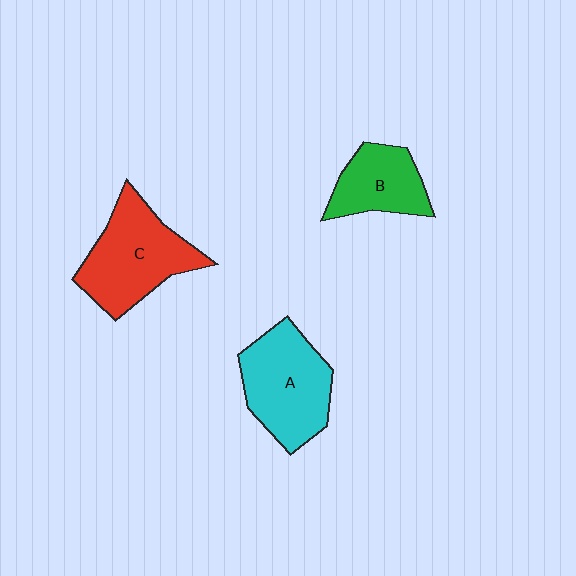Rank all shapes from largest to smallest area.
From largest to smallest: C (red), A (cyan), B (green).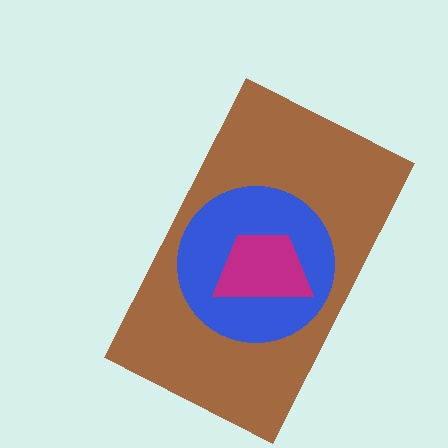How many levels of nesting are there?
3.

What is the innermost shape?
The magenta trapezoid.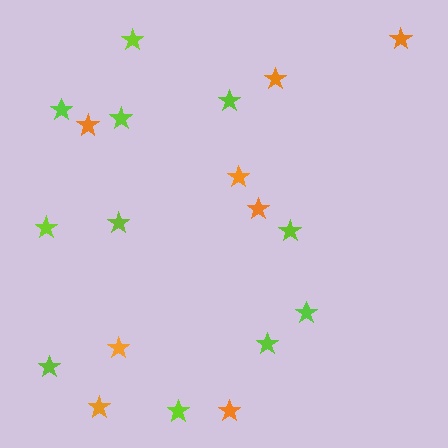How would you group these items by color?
There are 2 groups: one group of lime stars (11) and one group of orange stars (8).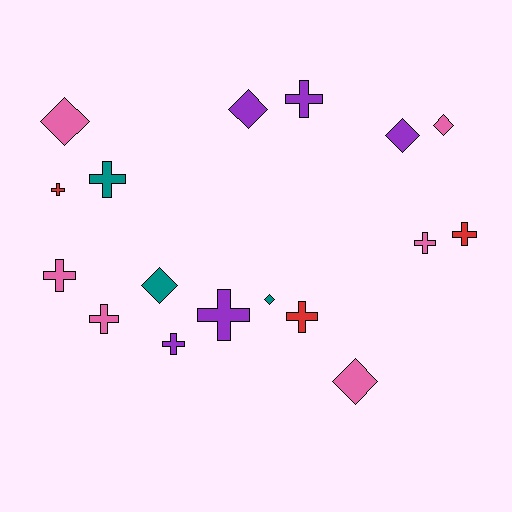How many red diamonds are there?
There are no red diamonds.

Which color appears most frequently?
Pink, with 6 objects.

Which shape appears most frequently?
Cross, with 10 objects.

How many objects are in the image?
There are 17 objects.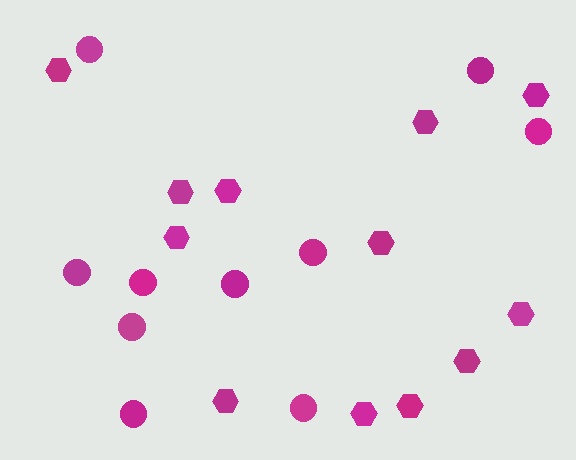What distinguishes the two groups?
There are 2 groups: one group of hexagons (12) and one group of circles (10).